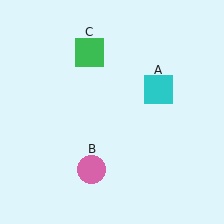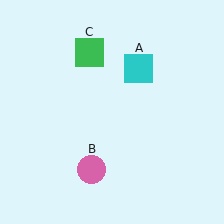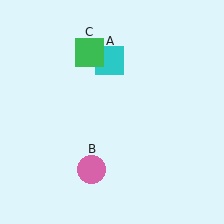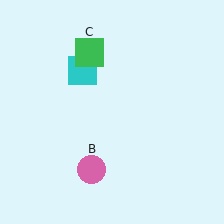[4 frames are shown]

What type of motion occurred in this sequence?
The cyan square (object A) rotated counterclockwise around the center of the scene.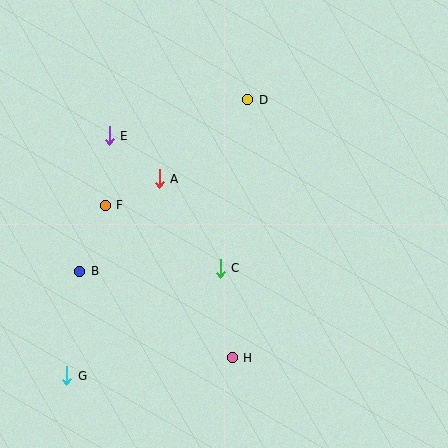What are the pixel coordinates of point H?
Point H is at (232, 358).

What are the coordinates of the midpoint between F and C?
The midpoint between F and C is at (163, 237).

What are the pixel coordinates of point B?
Point B is at (80, 271).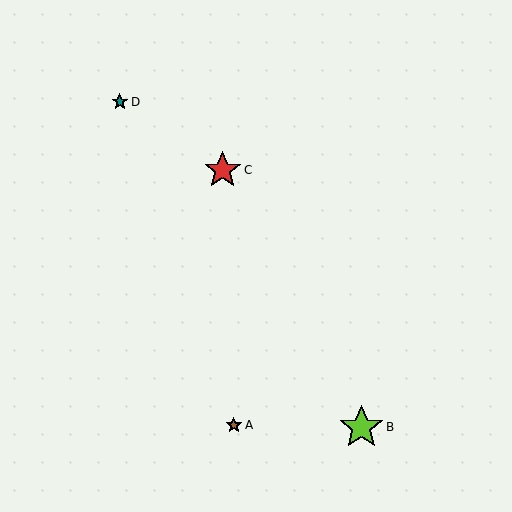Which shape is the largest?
The lime star (labeled B) is the largest.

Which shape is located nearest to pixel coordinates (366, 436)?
The lime star (labeled B) at (361, 427) is nearest to that location.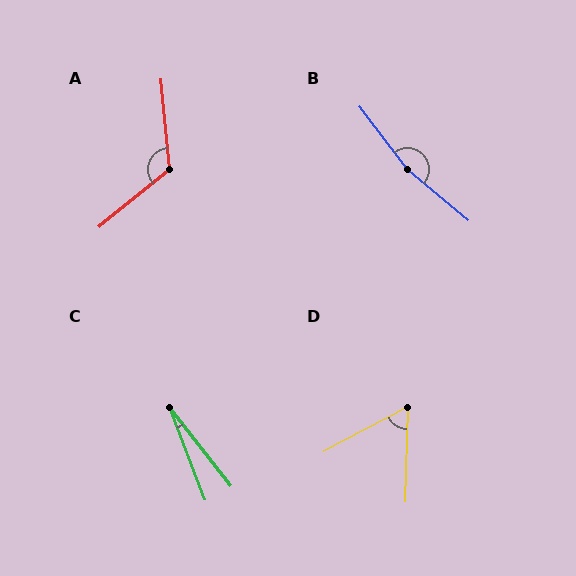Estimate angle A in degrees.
Approximately 124 degrees.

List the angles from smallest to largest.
C (17°), D (60°), A (124°), B (167°).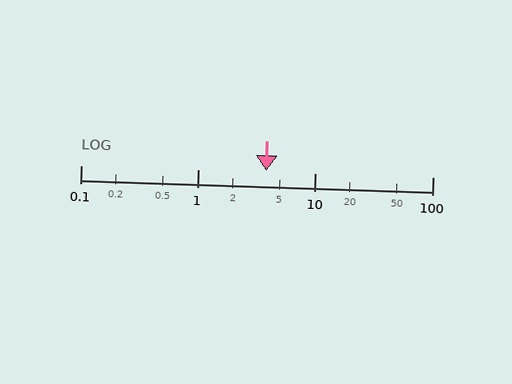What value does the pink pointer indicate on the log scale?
The pointer indicates approximately 3.8.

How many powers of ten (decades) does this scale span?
The scale spans 3 decades, from 0.1 to 100.